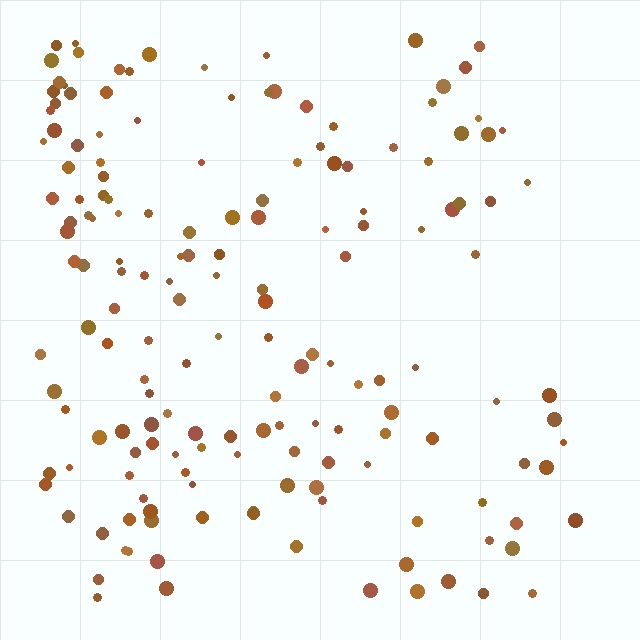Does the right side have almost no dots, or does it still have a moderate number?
Still a moderate number, just noticeably fewer than the left.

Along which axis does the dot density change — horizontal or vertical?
Horizontal.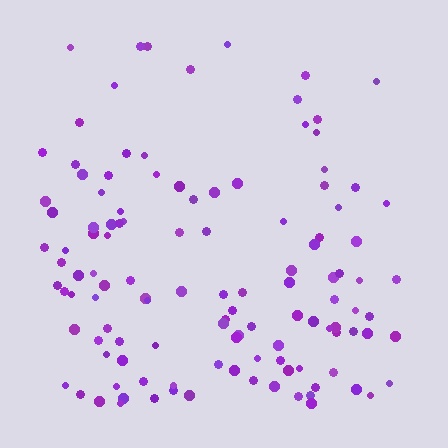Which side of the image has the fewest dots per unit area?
The top.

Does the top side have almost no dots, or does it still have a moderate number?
Still a moderate number, just noticeably fewer than the bottom.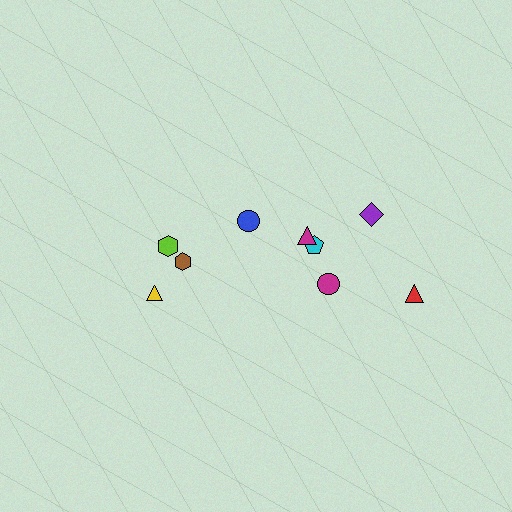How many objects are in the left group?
There are 3 objects.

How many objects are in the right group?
There are 6 objects.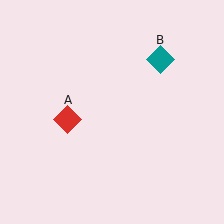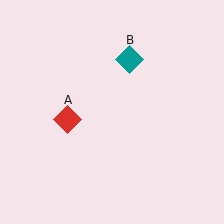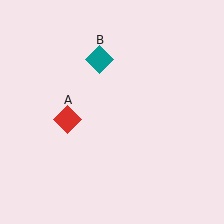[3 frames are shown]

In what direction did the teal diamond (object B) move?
The teal diamond (object B) moved left.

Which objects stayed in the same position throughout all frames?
Red diamond (object A) remained stationary.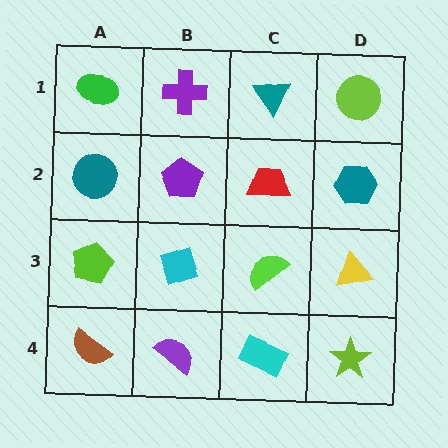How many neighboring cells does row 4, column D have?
2.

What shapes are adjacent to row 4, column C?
A lime semicircle (row 3, column C), a purple semicircle (row 4, column B), a lime star (row 4, column D).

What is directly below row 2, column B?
A cyan diamond.